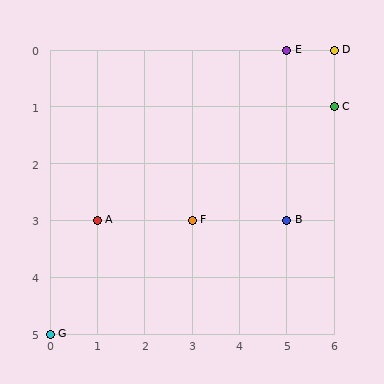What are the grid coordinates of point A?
Point A is at grid coordinates (1, 3).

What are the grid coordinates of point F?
Point F is at grid coordinates (3, 3).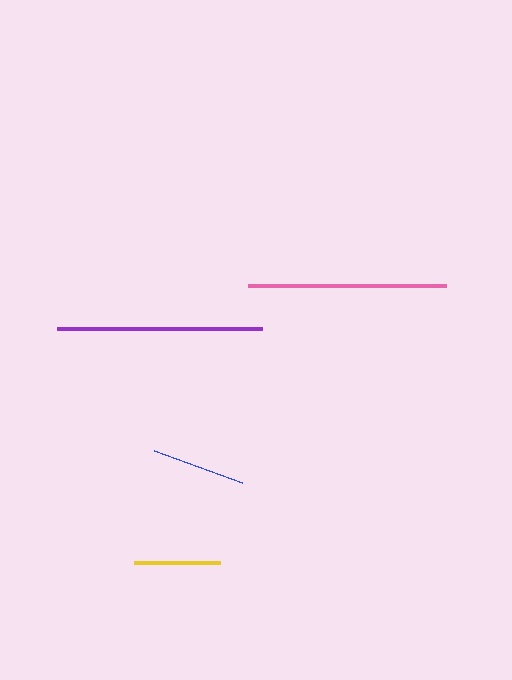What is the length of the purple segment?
The purple segment is approximately 204 pixels long.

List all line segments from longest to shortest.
From longest to shortest: purple, pink, blue, yellow.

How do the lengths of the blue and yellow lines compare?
The blue and yellow lines are approximately the same length.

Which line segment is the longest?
The purple line is the longest at approximately 204 pixels.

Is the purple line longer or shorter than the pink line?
The purple line is longer than the pink line.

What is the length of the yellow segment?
The yellow segment is approximately 86 pixels long.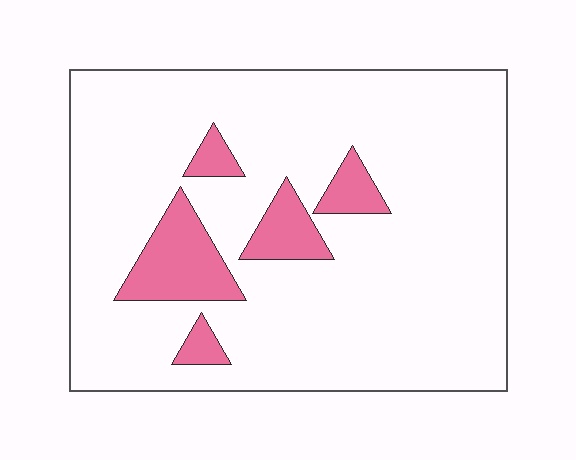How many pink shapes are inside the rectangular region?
5.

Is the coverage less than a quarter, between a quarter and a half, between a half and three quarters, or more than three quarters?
Less than a quarter.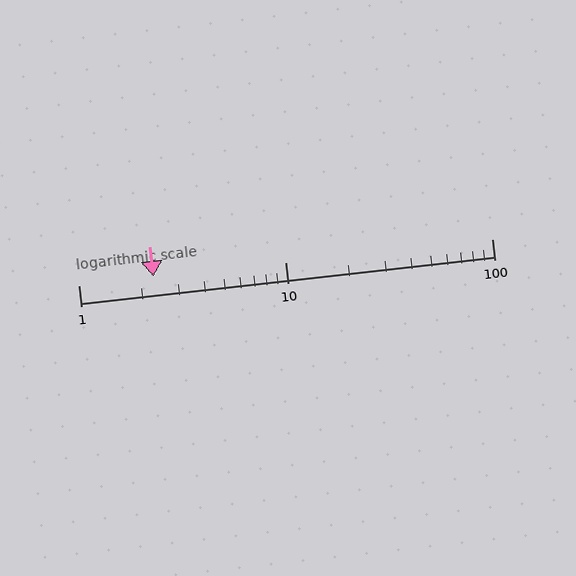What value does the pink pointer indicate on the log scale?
The pointer indicates approximately 2.3.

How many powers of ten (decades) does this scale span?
The scale spans 2 decades, from 1 to 100.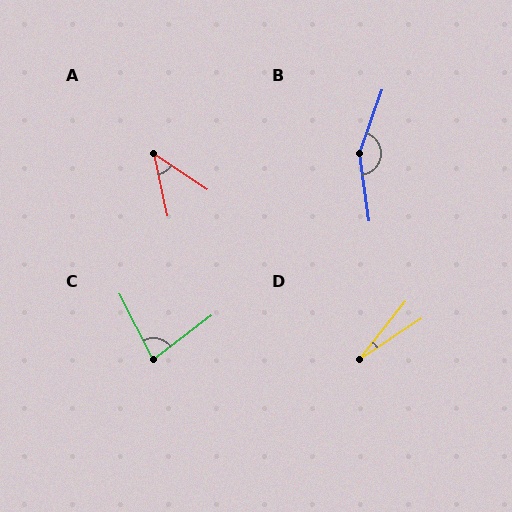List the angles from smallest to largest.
D (18°), A (45°), C (80°), B (152°).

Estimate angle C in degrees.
Approximately 80 degrees.